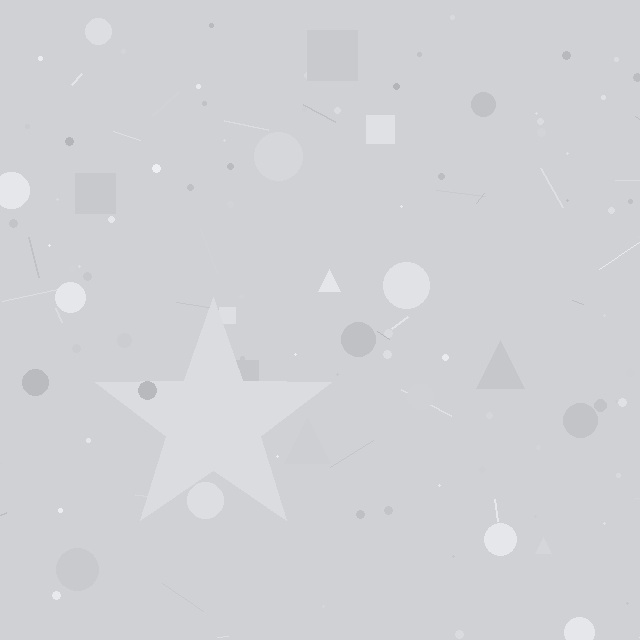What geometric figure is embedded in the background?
A star is embedded in the background.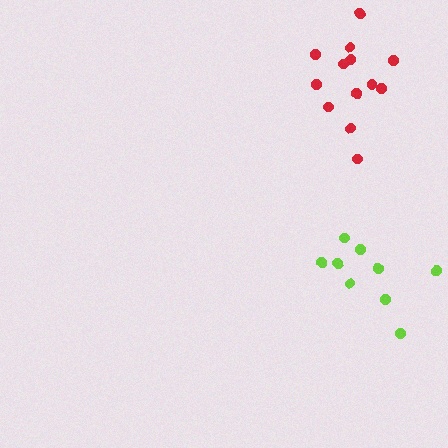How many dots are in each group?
Group 1: 9 dots, Group 2: 13 dots (22 total).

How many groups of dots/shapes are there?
There are 2 groups.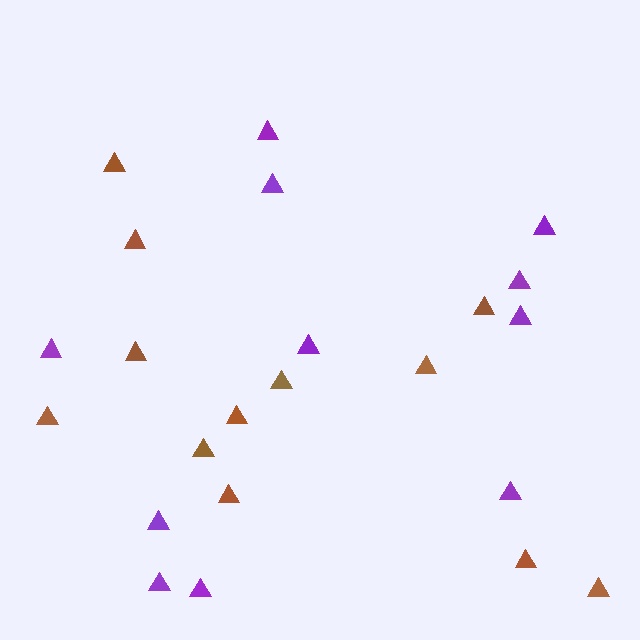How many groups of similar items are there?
There are 2 groups: one group of brown triangles (12) and one group of purple triangles (11).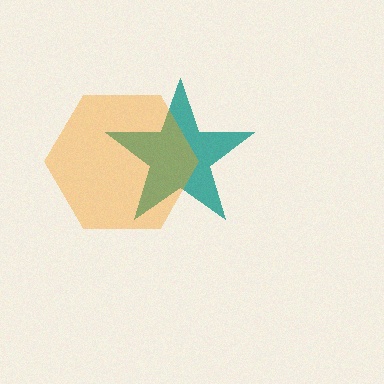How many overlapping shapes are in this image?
There are 2 overlapping shapes in the image.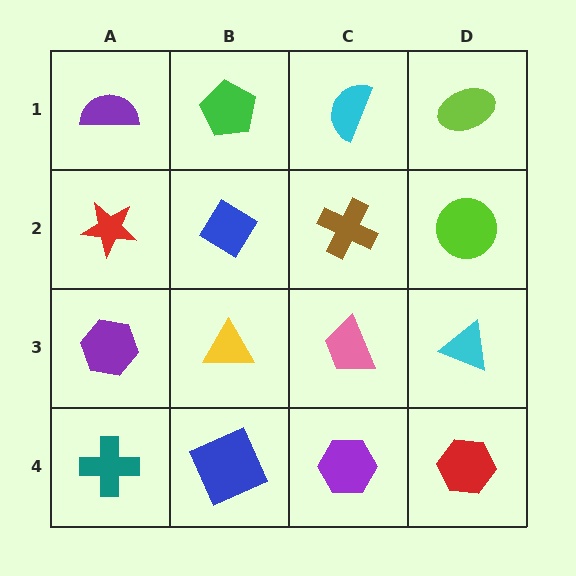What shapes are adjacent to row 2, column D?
A lime ellipse (row 1, column D), a cyan triangle (row 3, column D), a brown cross (row 2, column C).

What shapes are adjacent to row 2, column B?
A green pentagon (row 1, column B), a yellow triangle (row 3, column B), a red star (row 2, column A), a brown cross (row 2, column C).